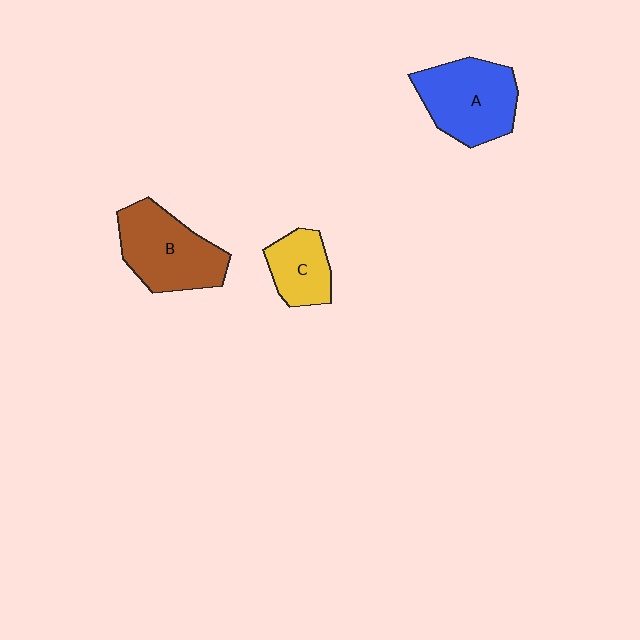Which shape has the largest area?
Shape B (brown).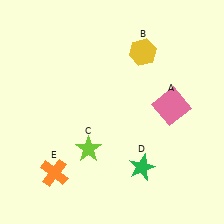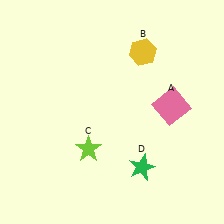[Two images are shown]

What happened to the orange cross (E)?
The orange cross (E) was removed in Image 2. It was in the bottom-left area of Image 1.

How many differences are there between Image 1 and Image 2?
There is 1 difference between the two images.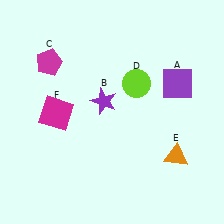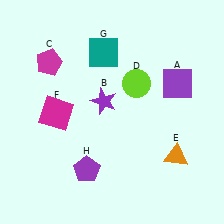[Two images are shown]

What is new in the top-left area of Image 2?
A teal square (G) was added in the top-left area of Image 2.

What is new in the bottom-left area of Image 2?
A purple pentagon (H) was added in the bottom-left area of Image 2.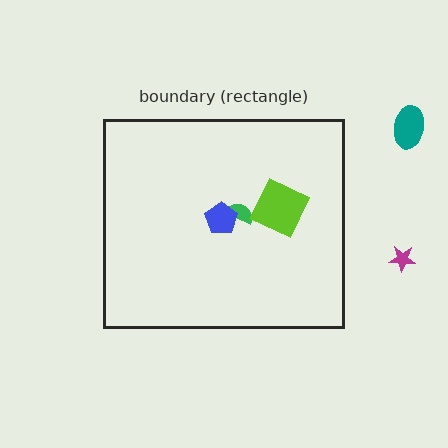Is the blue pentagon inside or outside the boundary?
Inside.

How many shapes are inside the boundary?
3 inside, 2 outside.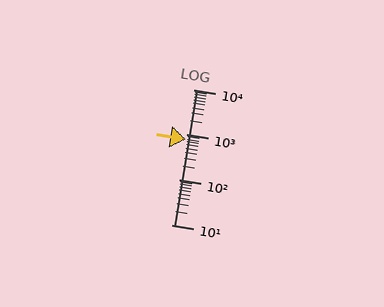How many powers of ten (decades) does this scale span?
The scale spans 3 decades, from 10 to 10000.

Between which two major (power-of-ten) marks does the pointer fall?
The pointer is between 100 and 1000.